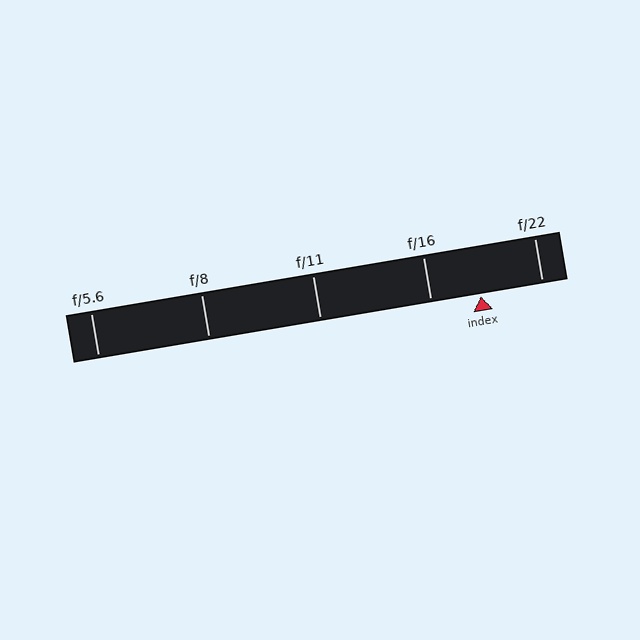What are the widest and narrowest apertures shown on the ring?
The widest aperture shown is f/5.6 and the narrowest is f/22.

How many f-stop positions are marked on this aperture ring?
There are 5 f-stop positions marked.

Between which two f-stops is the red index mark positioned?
The index mark is between f/16 and f/22.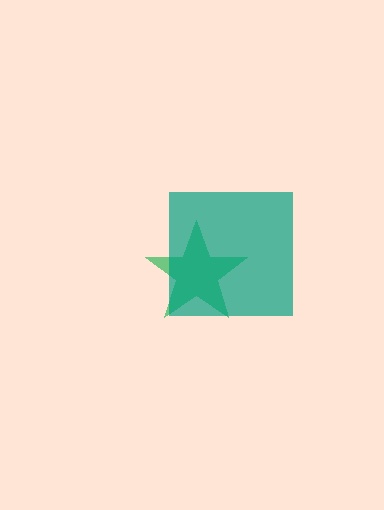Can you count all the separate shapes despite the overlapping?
Yes, there are 2 separate shapes.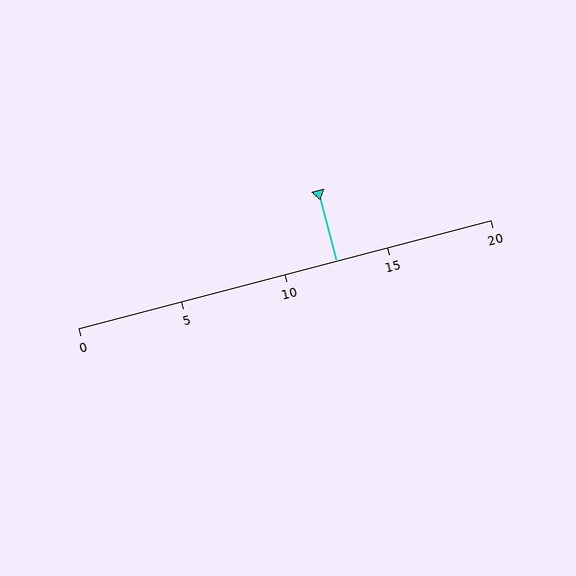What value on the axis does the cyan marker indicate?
The marker indicates approximately 12.5.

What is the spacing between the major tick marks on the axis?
The major ticks are spaced 5 apart.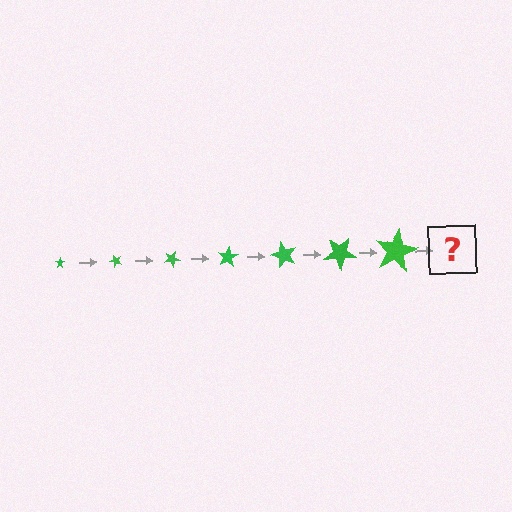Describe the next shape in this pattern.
It should be a star, larger than the previous one and rotated 350 degrees from the start.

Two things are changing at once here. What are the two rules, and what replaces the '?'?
The two rules are that the star grows larger each step and it rotates 50 degrees each step. The '?' should be a star, larger than the previous one and rotated 350 degrees from the start.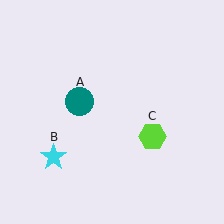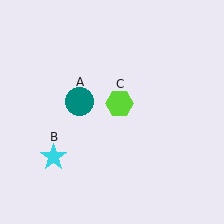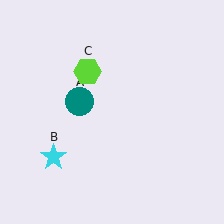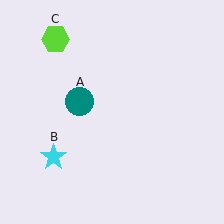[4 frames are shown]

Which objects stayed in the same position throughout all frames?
Teal circle (object A) and cyan star (object B) remained stationary.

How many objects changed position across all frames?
1 object changed position: lime hexagon (object C).